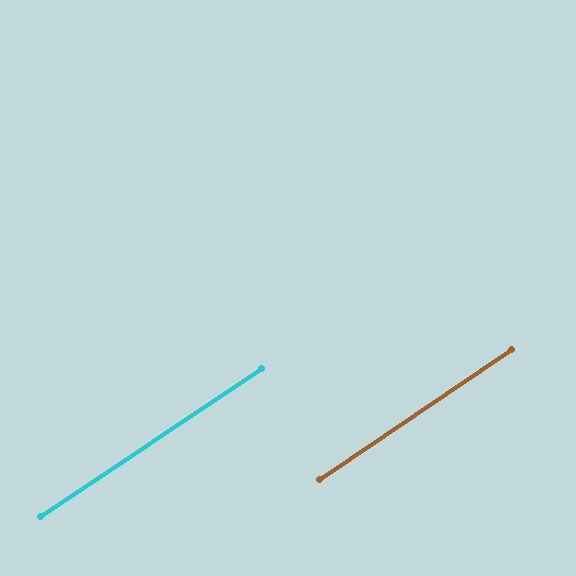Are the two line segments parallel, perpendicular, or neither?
Parallel — their directions differ by only 0.2°.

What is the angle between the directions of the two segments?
Approximately 0 degrees.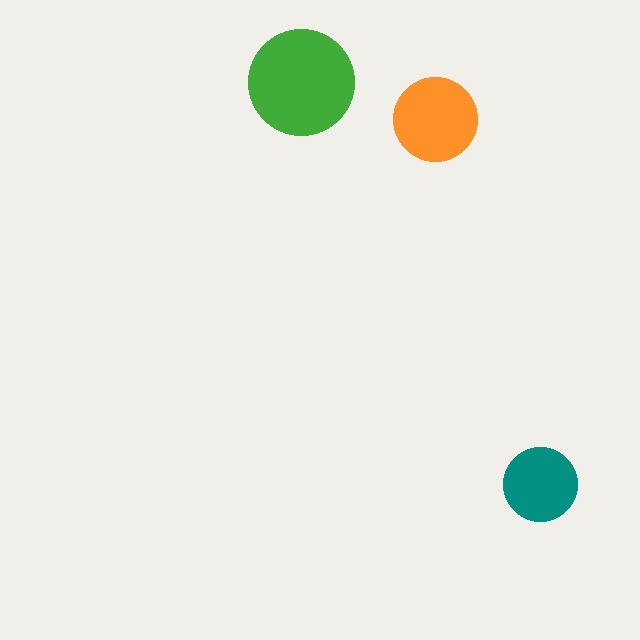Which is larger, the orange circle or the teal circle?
The orange one.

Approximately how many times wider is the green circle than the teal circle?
About 1.5 times wider.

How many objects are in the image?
There are 3 objects in the image.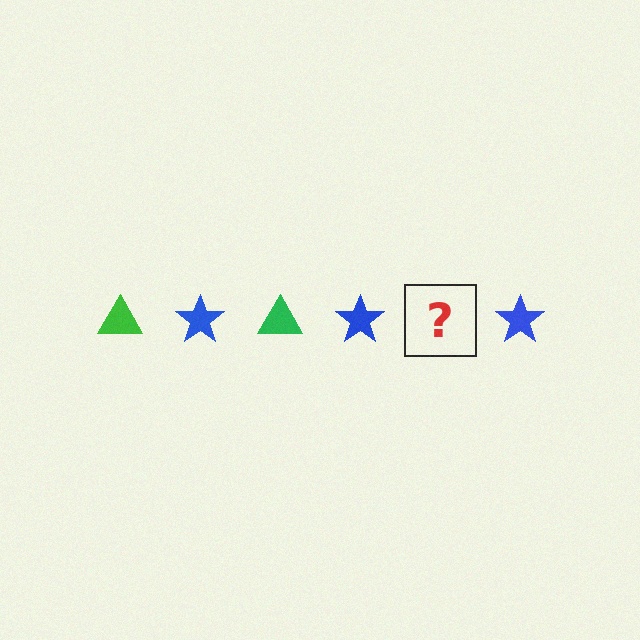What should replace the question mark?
The question mark should be replaced with a green triangle.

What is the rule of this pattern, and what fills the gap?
The rule is that the pattern alternates between green triangle and blue star. The gap should be filled with a green triangle.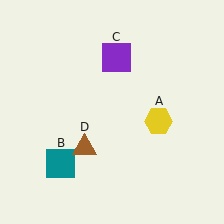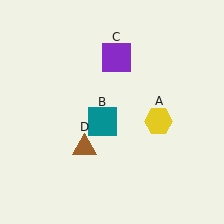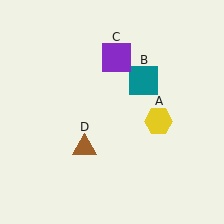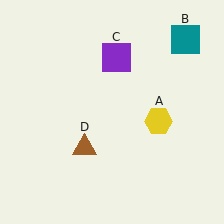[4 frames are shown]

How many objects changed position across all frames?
1 object changed position: teal square (object B).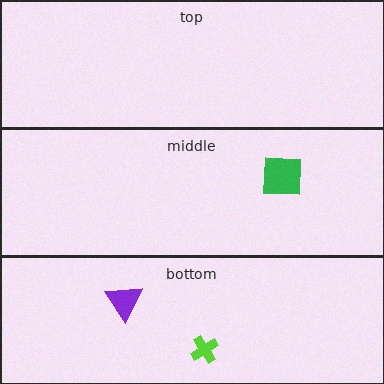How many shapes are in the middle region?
1.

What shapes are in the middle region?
The green square.